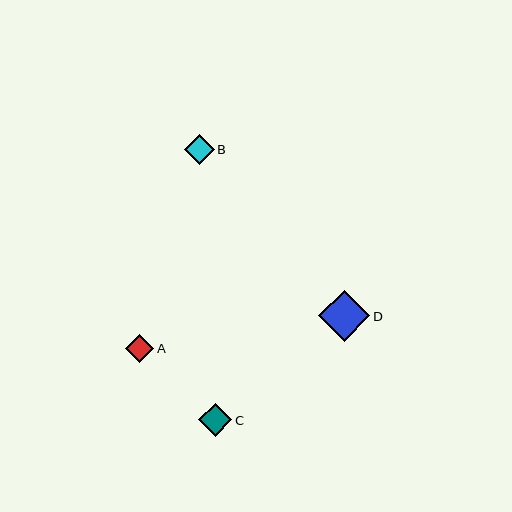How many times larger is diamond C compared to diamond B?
Diamond C is approximately 1.1 times the size of diamond B.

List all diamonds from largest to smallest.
From largest to smallest: D, C, B, A.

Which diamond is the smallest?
Diamond A is the smallest with a size of approximately 28 pixels.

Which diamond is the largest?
Diamond D is the largest with a size of approximately 51 pixels.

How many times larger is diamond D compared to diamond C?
Diamond D is approximately 1.5 times the size of diamond C.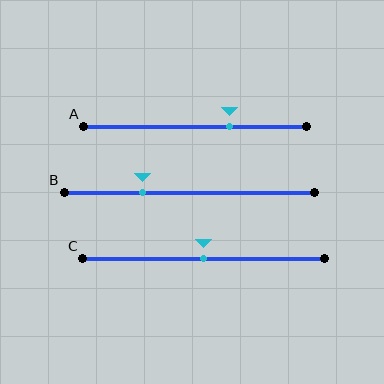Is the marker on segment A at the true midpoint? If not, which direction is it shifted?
No, the marker on segment A is shifted to the right by about 16% of the segment length.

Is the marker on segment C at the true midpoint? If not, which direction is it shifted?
Yes, the marker on segment C is at the true midpoint.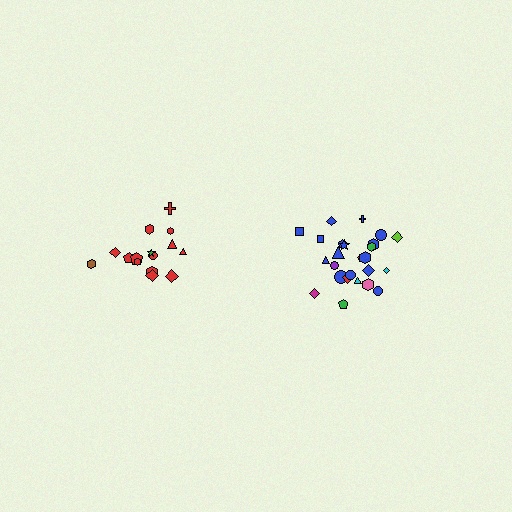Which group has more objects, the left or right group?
The right group.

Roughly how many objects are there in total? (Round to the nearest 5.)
Roughly 40 objects in total.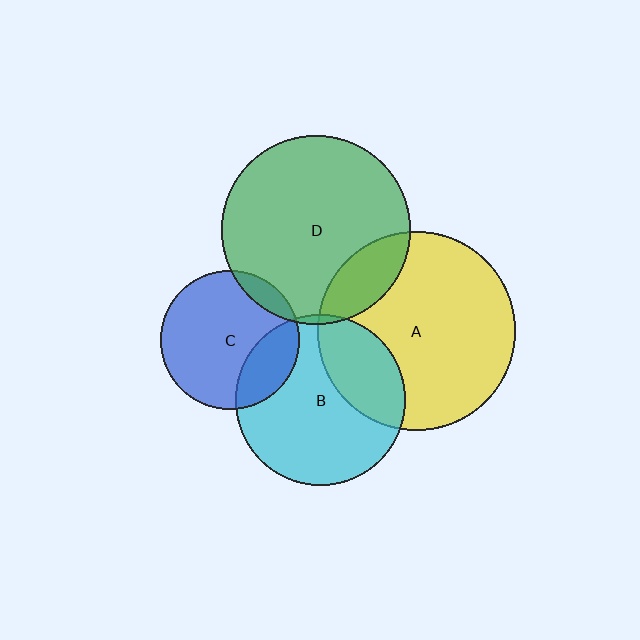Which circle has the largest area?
Circle A (yellow).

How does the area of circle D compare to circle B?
Approximately 1.2 times.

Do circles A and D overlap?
Yes.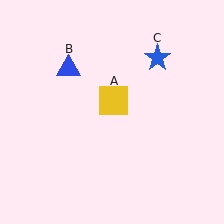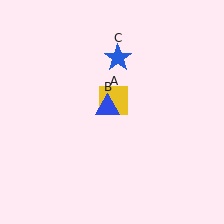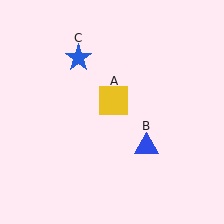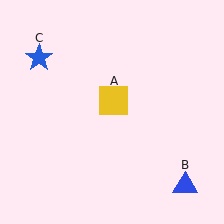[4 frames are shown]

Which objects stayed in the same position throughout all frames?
Yellow square (object A) remained stationary.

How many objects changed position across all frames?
2 objects changed position: blue triangle (object B), blue star (object C).